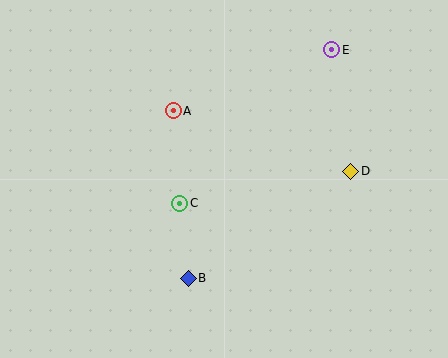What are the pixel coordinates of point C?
Point C is at (180, 203).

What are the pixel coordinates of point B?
Point B is at (188, 278).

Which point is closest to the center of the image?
Point C at (180, 203) is closest to the center.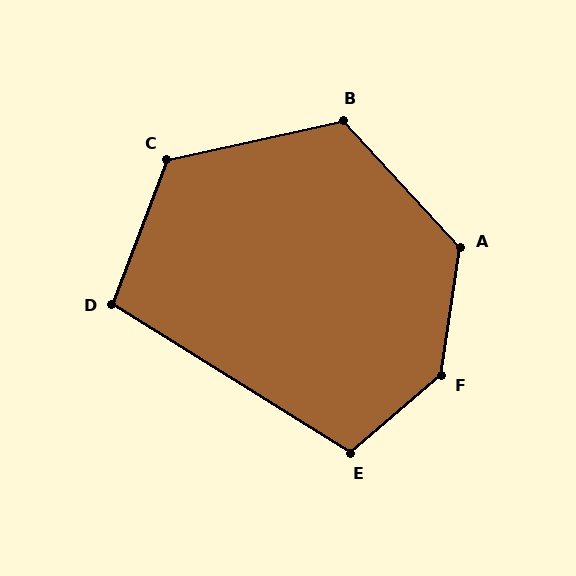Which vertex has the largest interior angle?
F, at approximately 139 degrees.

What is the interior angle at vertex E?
Approximately 107 degrees (obtuse).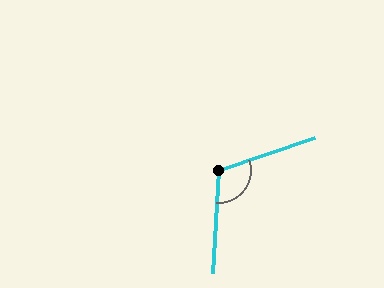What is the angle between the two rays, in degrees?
Approximately 112 degrees.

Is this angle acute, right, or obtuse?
It is obtuse.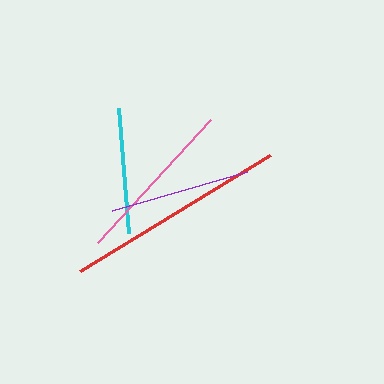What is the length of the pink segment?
The pink segment is approximately 166 pixels long.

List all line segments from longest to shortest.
From longest to shortest: red, pink, purple, cyan.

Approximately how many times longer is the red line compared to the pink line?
The red line is approximately 1.3 times the length of the pink line.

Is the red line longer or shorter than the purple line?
The red line is longer than the purple line.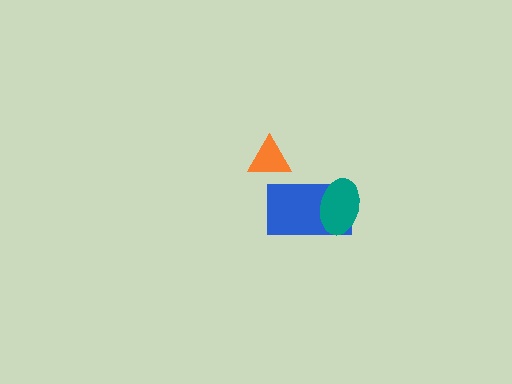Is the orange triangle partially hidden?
No, no other shape covers it.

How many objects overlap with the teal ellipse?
1 object overlaps with the teal ellipse.